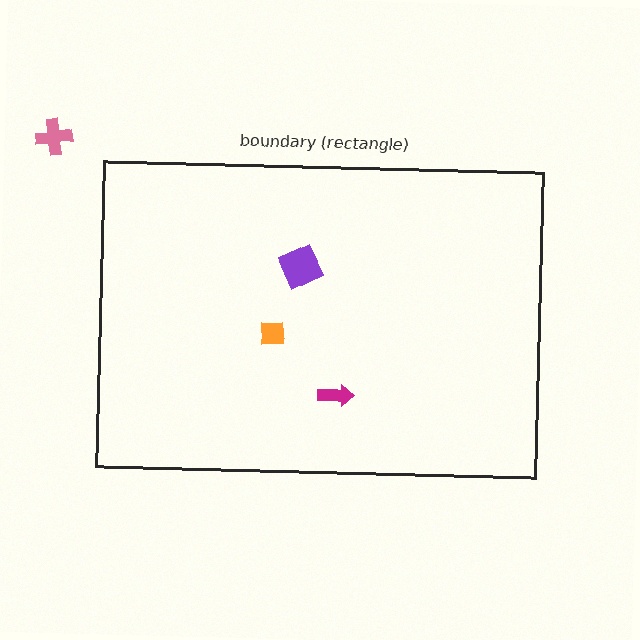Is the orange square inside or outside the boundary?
Inside.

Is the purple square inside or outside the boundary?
Inside.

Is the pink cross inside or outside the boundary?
Outside.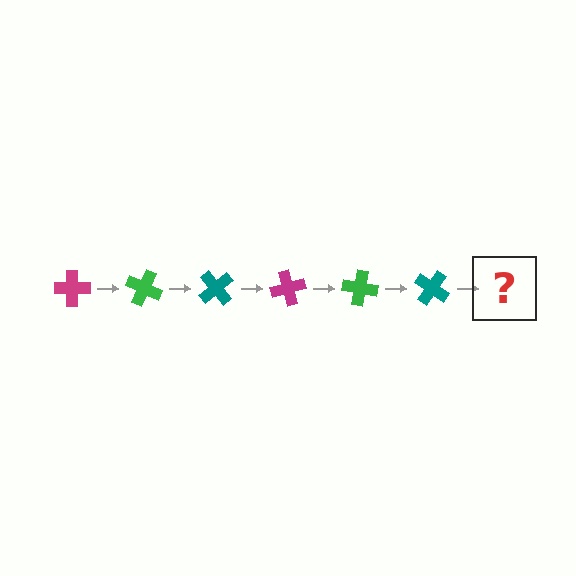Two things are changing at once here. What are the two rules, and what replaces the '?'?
The two rules are that it rotates 25 degrees each step and the color cycles through magenta, green, and teal. The '?' should be a magenta cross, rotated 150 degrees from the start.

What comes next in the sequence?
The next element should be a magenta cross, rotated 150 degrees from the start.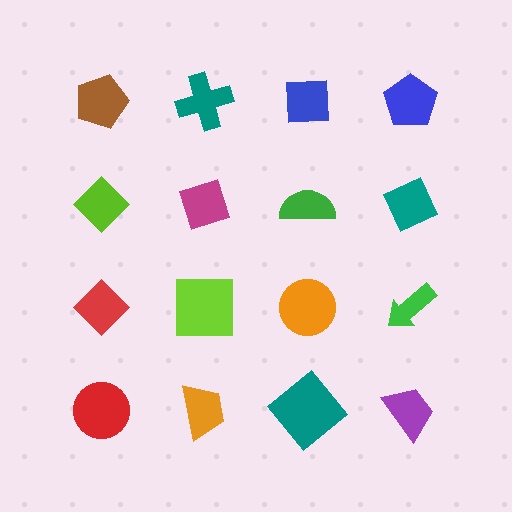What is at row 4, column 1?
A red circle.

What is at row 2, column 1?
A lime diamond.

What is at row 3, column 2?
A lime square.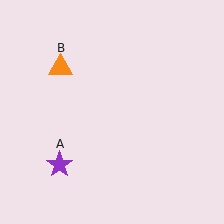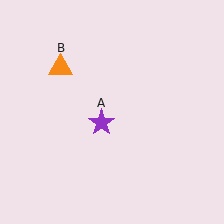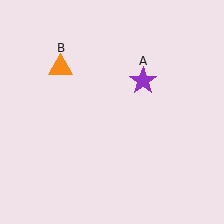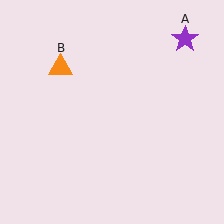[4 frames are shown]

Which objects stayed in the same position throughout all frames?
Orange triangle (object B) remained stationary.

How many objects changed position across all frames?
1 object changed position: purple star (object A).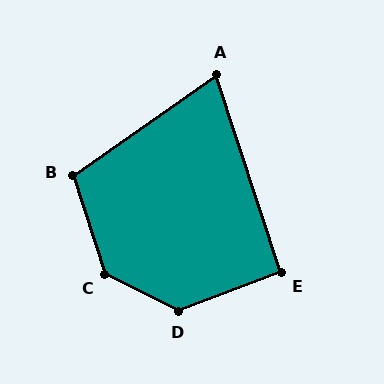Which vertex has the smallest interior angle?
A, at approximately 73 degrees.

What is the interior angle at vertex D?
Approximately 132 degrees (obtuse).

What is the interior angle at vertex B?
Approximately 108 degrees (obtuse).